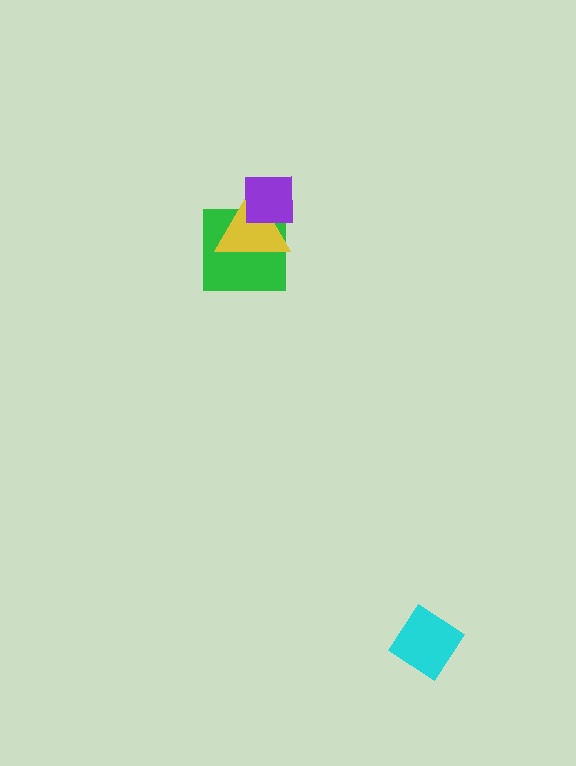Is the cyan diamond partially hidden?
No, no other shape covers it.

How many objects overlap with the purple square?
2 objects overlap with the purple square.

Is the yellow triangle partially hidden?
Yes, it is partially covered by another shape.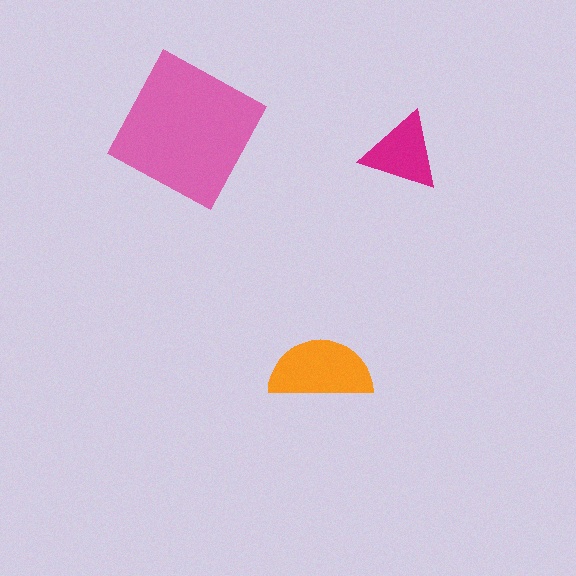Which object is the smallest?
The magenta triangle.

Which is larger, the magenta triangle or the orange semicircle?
The orange semicircle.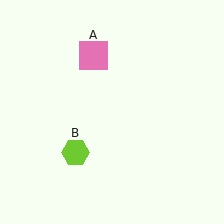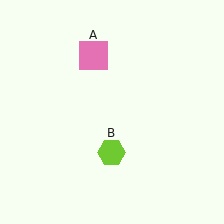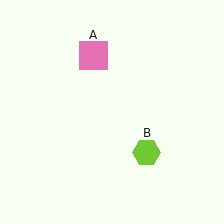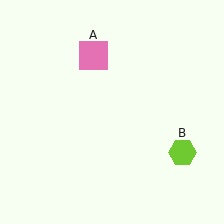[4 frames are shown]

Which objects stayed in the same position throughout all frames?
Pink square (object A) remained stationary.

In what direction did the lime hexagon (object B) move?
The lime hexagon (object B) moved right.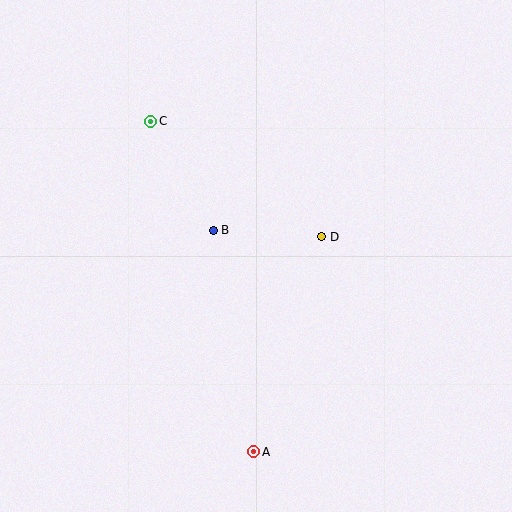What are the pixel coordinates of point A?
Point A is at (254, 452).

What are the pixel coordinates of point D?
Point D is at (322, 237).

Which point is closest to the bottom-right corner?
Point A is closest to the bottom-right corner.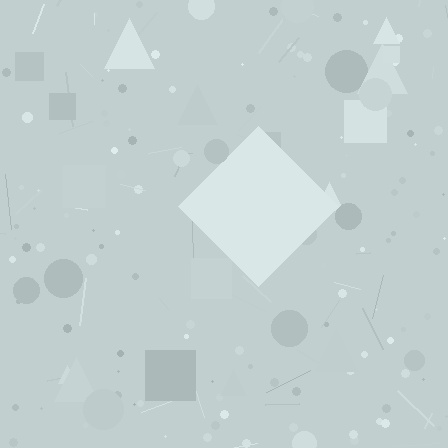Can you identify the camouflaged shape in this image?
The camouflaged shape is a diamond.